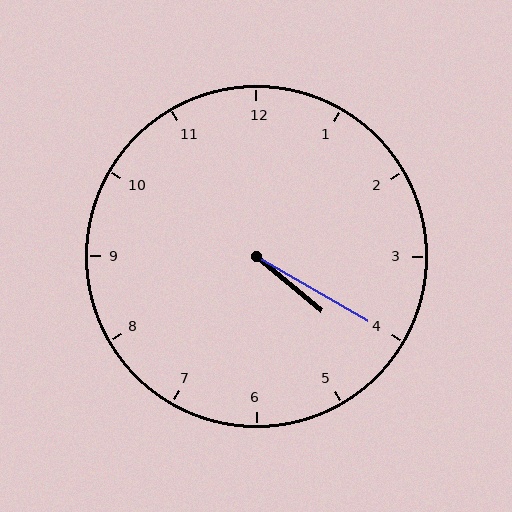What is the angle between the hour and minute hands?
Approximately 10 degrees.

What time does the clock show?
4:20.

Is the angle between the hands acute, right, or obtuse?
It is acute.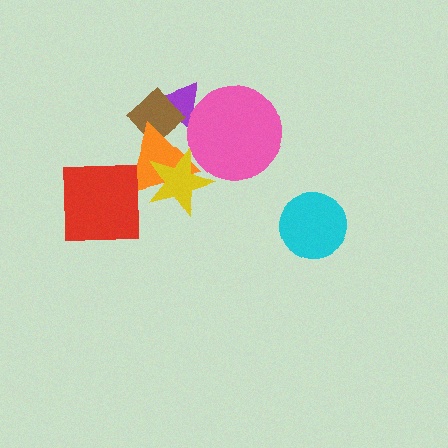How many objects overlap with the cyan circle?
0 objects overlap with the cyan circle.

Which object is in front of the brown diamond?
The orange triangle is in front of the brown diamond.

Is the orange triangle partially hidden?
Yes, it is partially covered by another shape.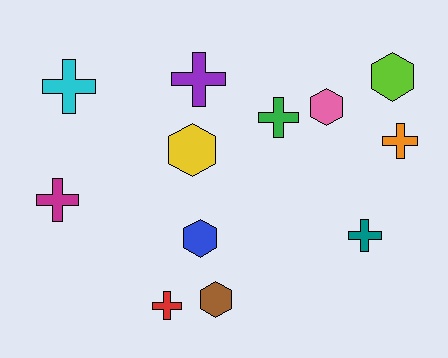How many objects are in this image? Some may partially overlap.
There are 12 objects.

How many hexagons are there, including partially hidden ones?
There are 5 hexagons.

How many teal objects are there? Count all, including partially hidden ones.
There is 1 teal object.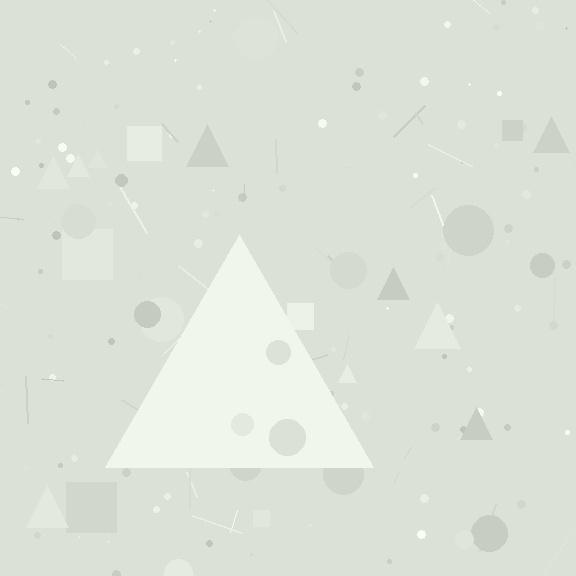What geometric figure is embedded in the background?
A triangle is embedded in the background.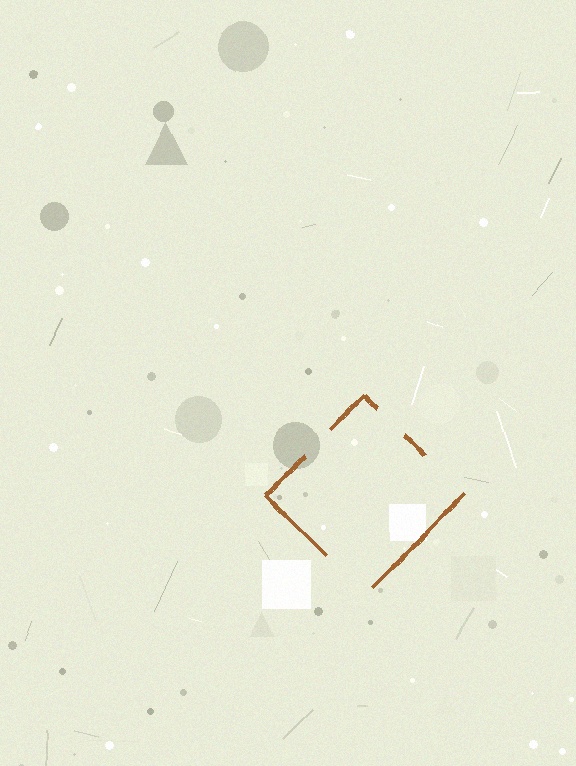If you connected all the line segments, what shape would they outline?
They would outline a diamond.